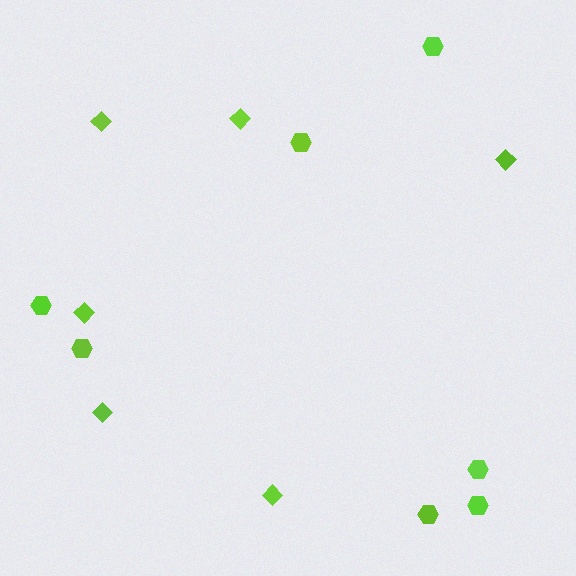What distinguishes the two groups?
There are 2 groups: one group of hexagons (7) and one group of diamonds (6).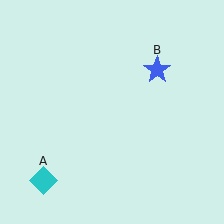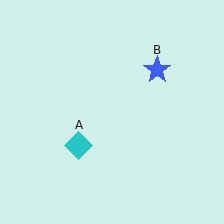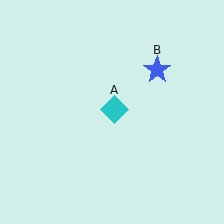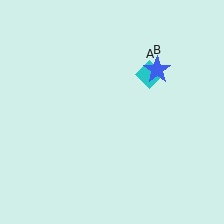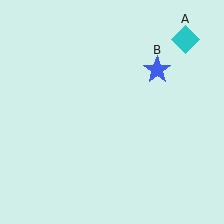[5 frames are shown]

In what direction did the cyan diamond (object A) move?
The cyan diamond (object A) moved up and to the right.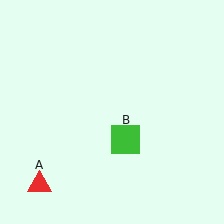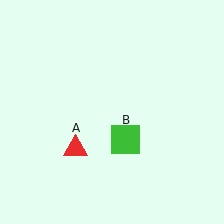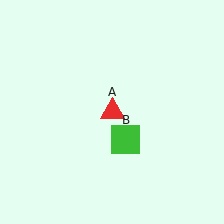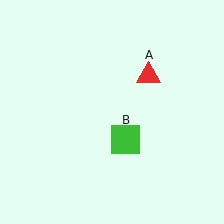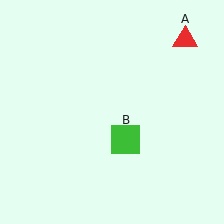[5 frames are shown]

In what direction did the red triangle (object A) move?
The red triangle (object A) moved up and to the right.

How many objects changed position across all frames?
1 object changed position: red triangle (object A).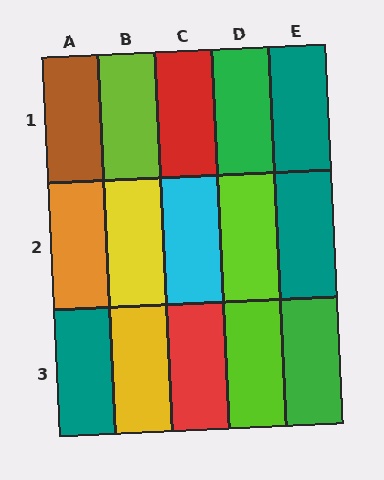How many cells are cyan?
1 cell is cyan.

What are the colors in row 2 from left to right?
Orange, yellow, cyan, lime, teal.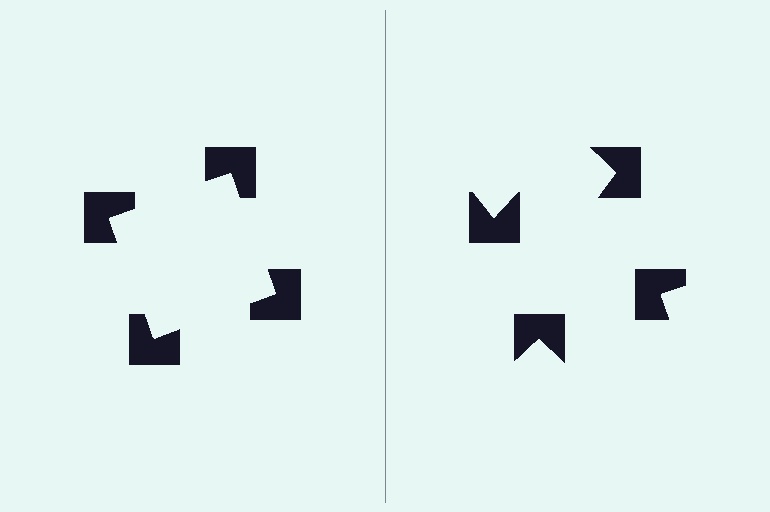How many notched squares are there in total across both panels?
8 — 4 on each side.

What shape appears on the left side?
An illusory square.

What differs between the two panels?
The notched squares are positioned identically on both sides; only the wedge orientations differ. On the left they align to a square; on the right they are misaligned.